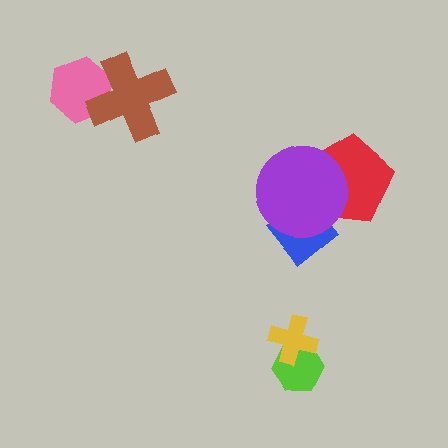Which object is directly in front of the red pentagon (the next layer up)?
The blue diamond is directly in front of the red pentagon.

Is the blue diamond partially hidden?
Yes, it is partially covered by another shape.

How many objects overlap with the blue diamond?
2 objects overlap with the blue diamond.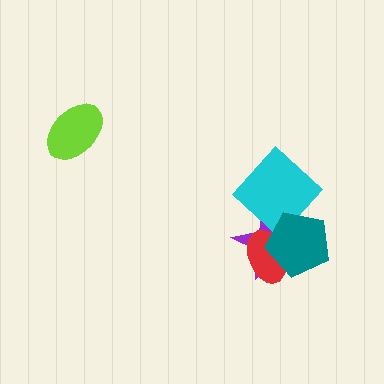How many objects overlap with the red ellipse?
2 objects overlap with the red ellipse.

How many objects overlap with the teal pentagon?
3 objects overlap with the teal pentagon.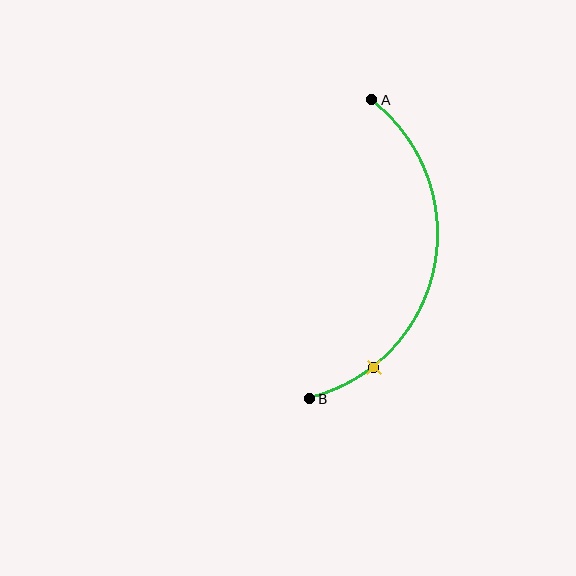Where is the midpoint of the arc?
The arc midpoint is the point on the curve farthest from the straight line joining A and B. It sits to the right of that line.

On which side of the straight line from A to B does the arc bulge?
The arc bulges to the right of the straight line connecting A and B.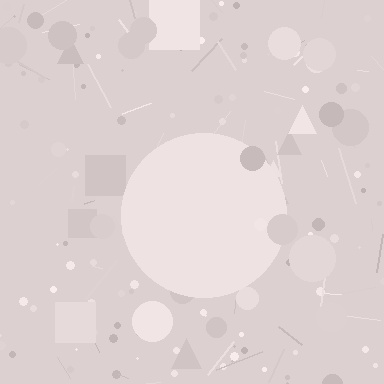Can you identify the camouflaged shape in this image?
The camouflaged shape is a circle.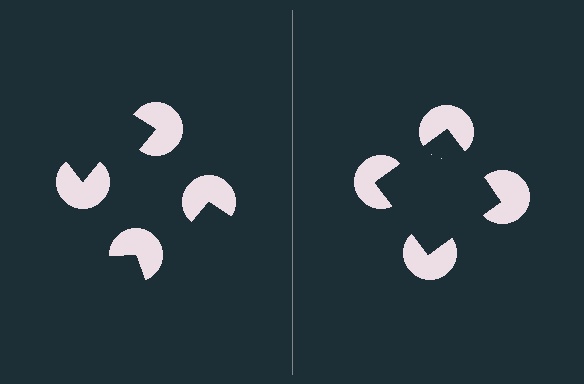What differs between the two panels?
The pac-man discs are positioned identically on both sides; only the wedge orientations differ. On the right they align to a square; on the left they are misaligned.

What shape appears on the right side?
An illusory square.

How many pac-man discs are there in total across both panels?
8 — 4 on each side.